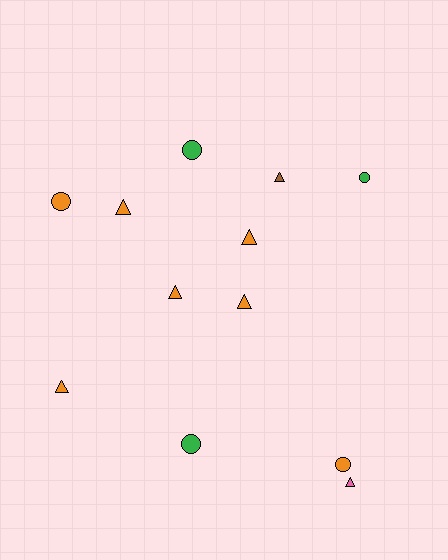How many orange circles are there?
There are 2 orange circles.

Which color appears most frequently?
Orange, with 7 objects.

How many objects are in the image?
There are 12 objects.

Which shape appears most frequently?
Triangle, with 7 objects.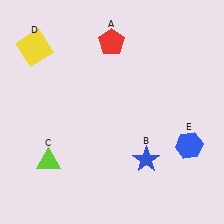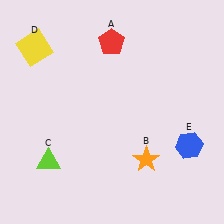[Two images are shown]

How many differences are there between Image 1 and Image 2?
There is 1 difference between the two images.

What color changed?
The star (B) changed from blue in Image 1 to orange in Image 2.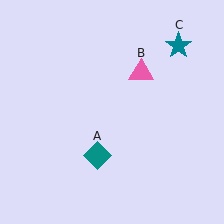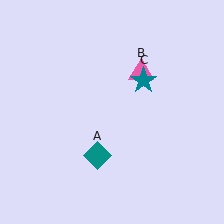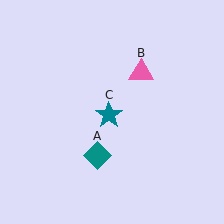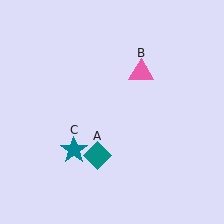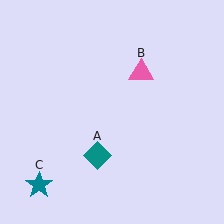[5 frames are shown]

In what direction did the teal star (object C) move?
The teal star (object C) moved down and to the left.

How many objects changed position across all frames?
1 object changed position: teal star (object C).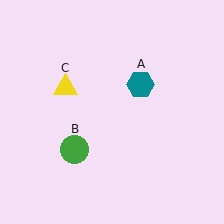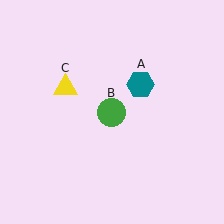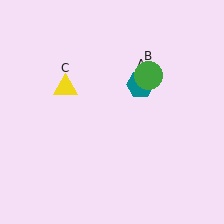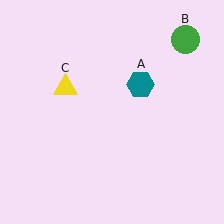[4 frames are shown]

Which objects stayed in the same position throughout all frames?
Teal hexagon (object A) and yellow triangle (object C) remained stationary.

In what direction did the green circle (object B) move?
The green circle (object B) moved up and to the right.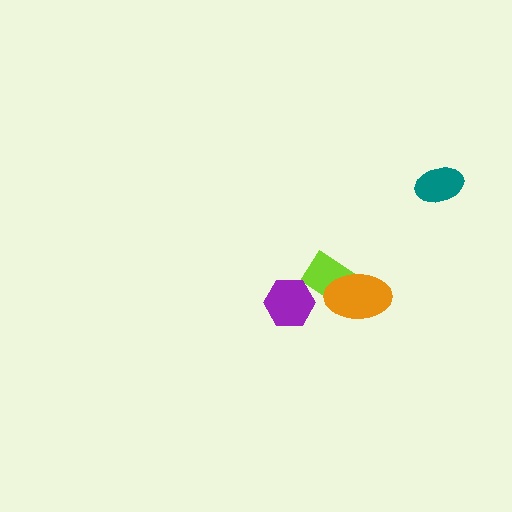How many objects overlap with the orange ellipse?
1 object overlaps with the orange ellipse.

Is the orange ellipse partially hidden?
No, no other shape covers it.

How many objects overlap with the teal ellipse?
0 objects overlap with the teal ellipse.